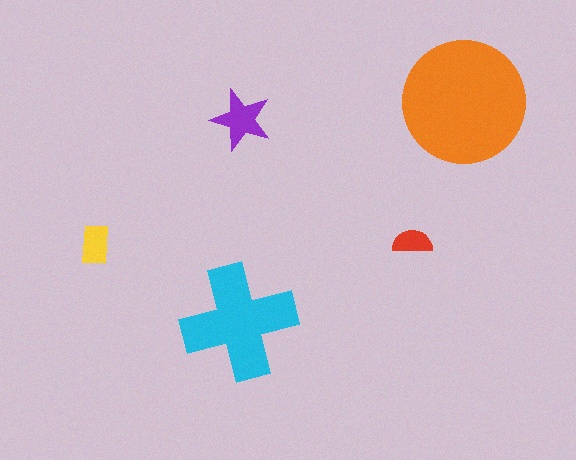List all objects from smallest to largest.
The red semicircle, the yellow rectangle, the purple star, the cyan cross, the orange circle.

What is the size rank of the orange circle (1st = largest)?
1st.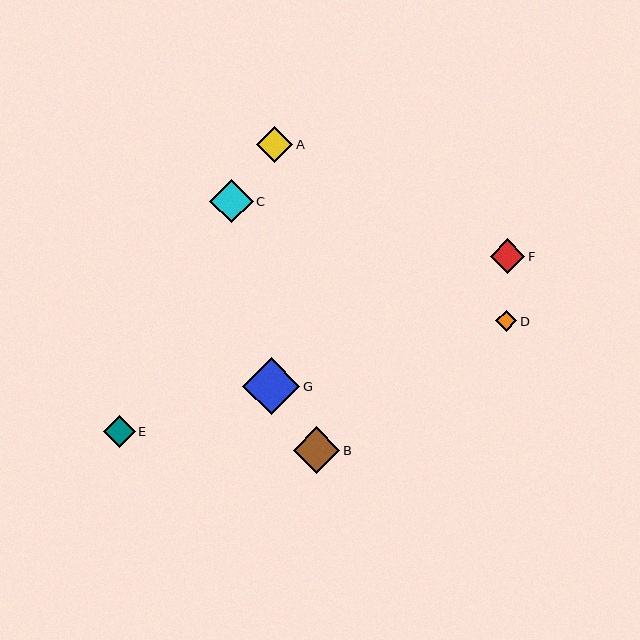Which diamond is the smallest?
Diamond D is the smallest with a size of approximately 21 pixels.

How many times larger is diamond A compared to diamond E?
Diamond A is approximately 1.1 times the size of diamond E.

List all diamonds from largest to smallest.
From largest to smallest: G, B, C, A, F, E, D.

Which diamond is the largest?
Diamond G is the largest with a size of approximately 57 pixels.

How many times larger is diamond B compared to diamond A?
Diamond B is approximately 1.3 times the size of diamond A.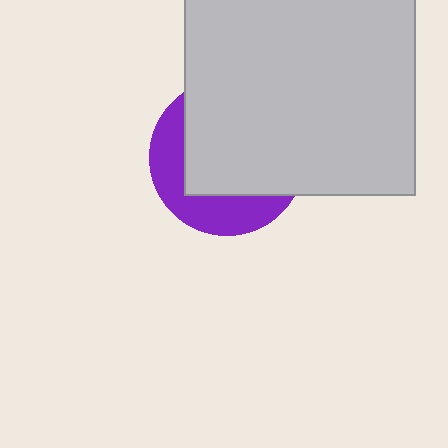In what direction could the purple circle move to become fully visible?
The purple circle could move toward the lower-left. That would shift it out from behind the light gray square entirely.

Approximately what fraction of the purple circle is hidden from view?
Roughly 65% of the purple circle is hidden behind the light gray square.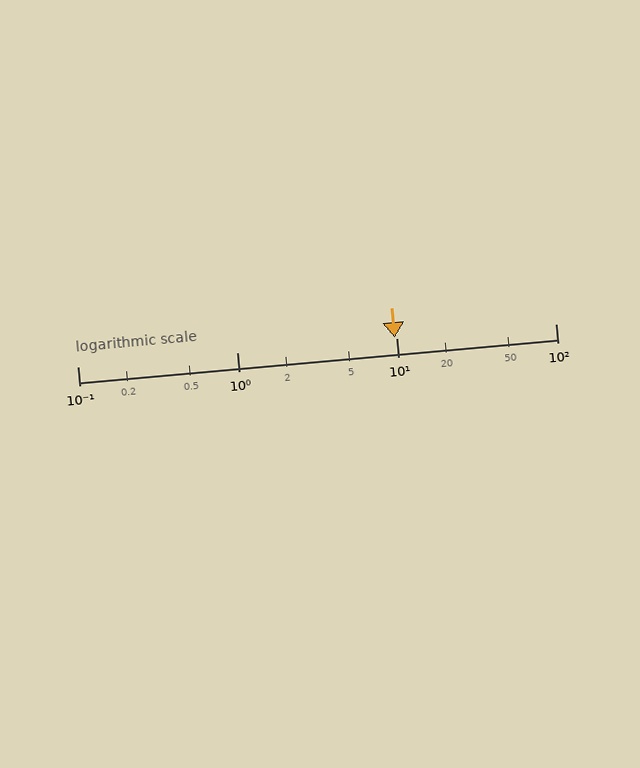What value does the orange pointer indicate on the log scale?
The pointer indicates approximately 9.8.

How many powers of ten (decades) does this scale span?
The scale spans 3 decades, from 0.1 to 100.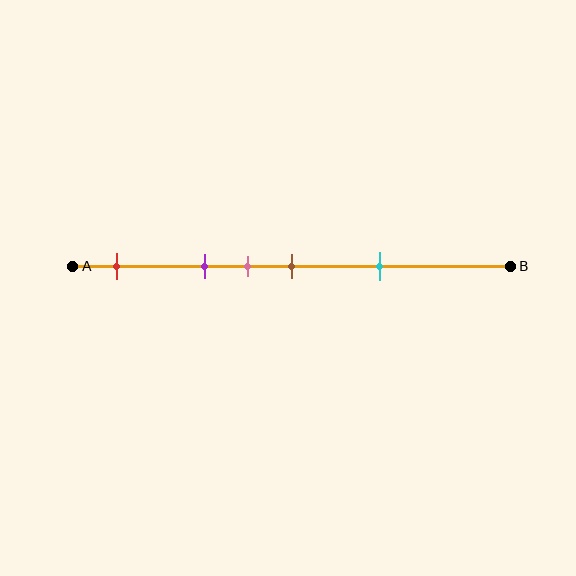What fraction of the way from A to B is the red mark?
The red mark is approximately 10% (0.1) of the way from A to B.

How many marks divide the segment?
There are 5 marks dividing the segment.